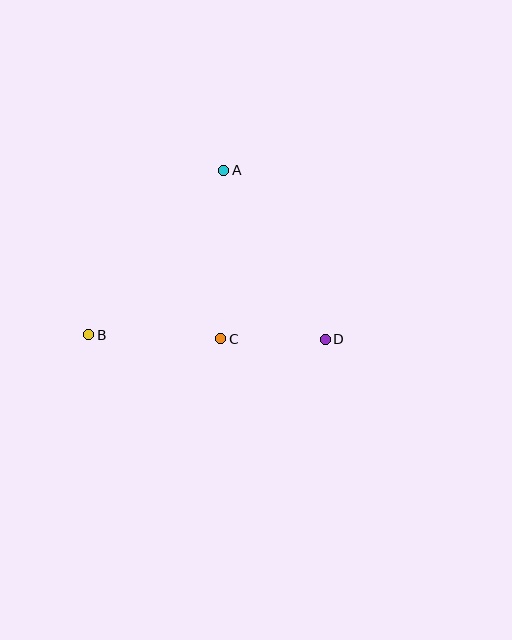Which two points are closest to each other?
Points C and D are closest to each other.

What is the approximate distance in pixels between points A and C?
The distance between A and C is approximately 168 pixels.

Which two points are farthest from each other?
Points B and D are farthest from each other.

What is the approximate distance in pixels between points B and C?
The distance between B and C is approximately 132 pixels.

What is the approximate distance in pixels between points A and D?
The distance between A and D is approximately 197 pixels.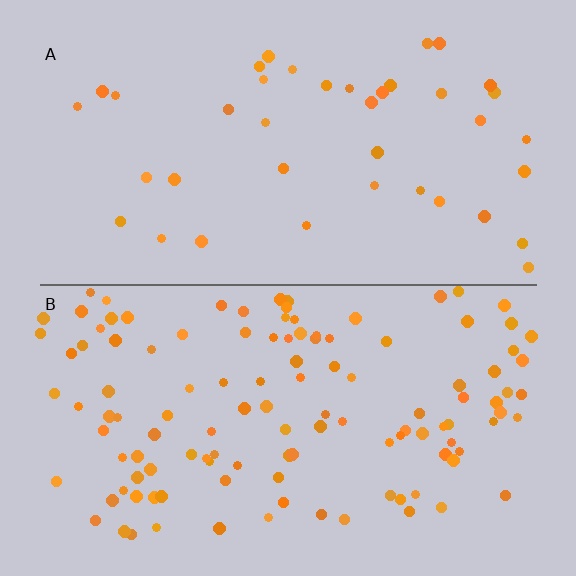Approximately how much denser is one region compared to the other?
Approximately 3.1× — region B over region A.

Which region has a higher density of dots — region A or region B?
B (the bottom).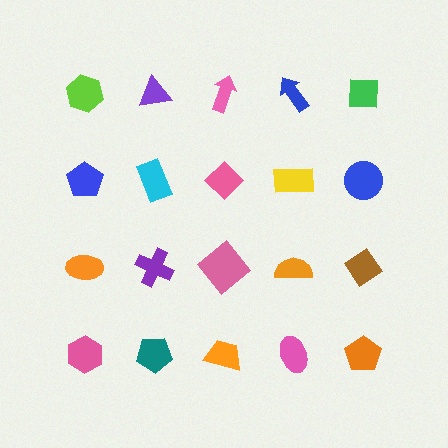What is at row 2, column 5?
A blue circle.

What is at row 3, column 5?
A brown diamond.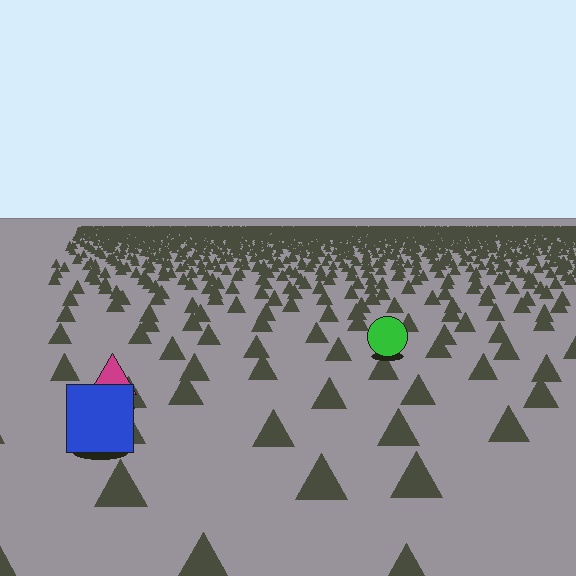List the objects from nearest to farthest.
From nearest to farthest: the blue square, the magenta triangle, the green circle.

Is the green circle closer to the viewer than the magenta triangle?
No. The magenta triangle is closer — you can tell from the texture gradient: the ground texture is coarser near it.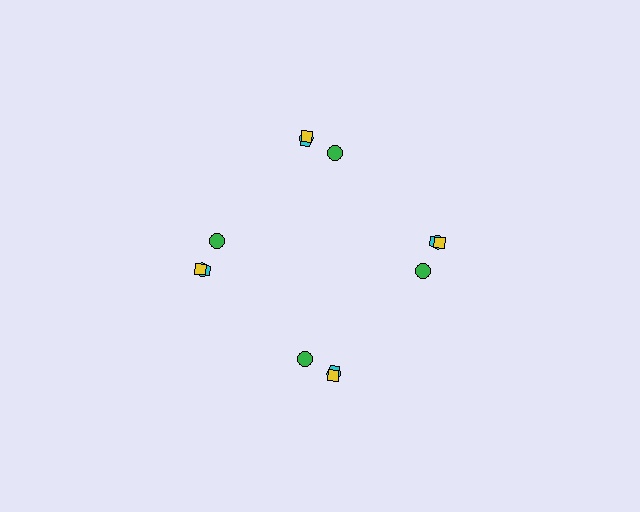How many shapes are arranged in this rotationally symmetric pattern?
There are 12 shapes, arranged in 4 groups of 3.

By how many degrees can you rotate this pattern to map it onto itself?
The pattern maps onto itself every 90 degrees of rotation.